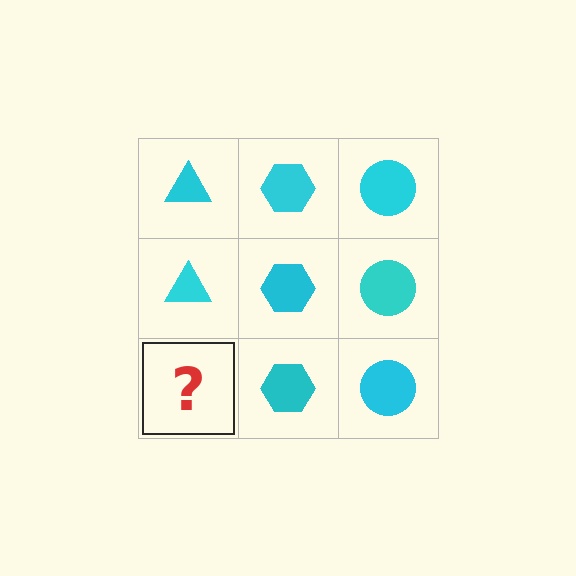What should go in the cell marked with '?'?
The missing cell should contain a cyan triangle.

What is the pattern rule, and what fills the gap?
The rule is that each column has a consistent shape. The gap should be filled with a cyan triangle.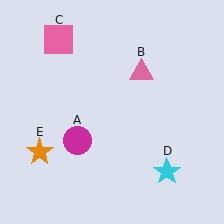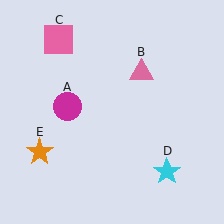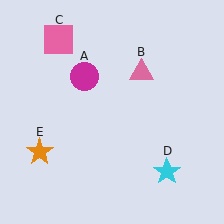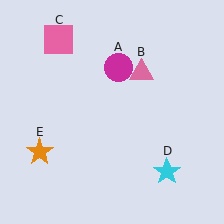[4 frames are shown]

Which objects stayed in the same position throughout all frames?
Pink triangle (object B) and pink square (object C) and cyan star (object D) and orange star (object E) remained stationary.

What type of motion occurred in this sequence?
The magenta circle (object A) rotated clockwise around the center of the scene.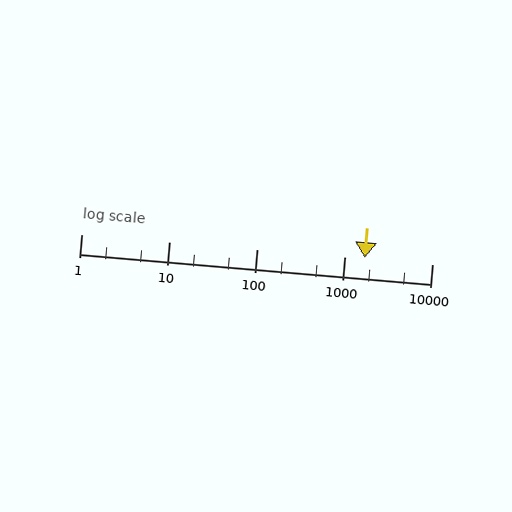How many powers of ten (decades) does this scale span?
The scale spans 4 decades, from 1 to 10000.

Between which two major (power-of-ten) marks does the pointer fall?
The pointer is between 1000 and 10000.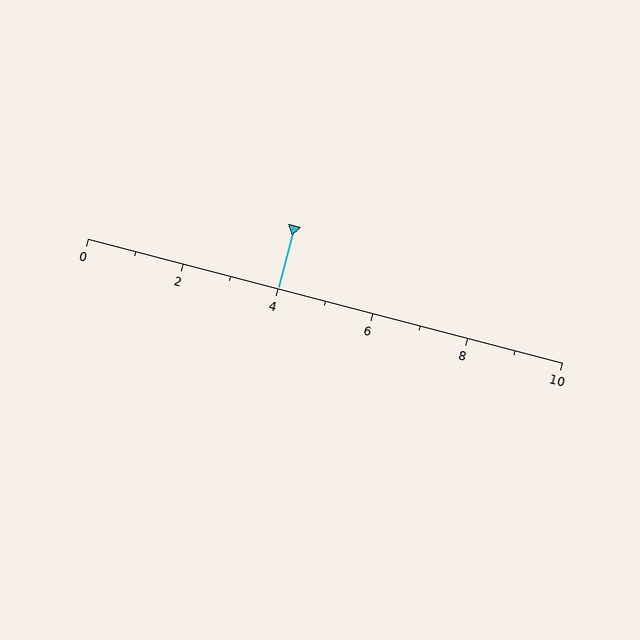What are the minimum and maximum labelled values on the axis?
The axis runs from 0 to 10.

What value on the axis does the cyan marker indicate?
The marker indicates approximately 4.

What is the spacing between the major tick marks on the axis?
The major ticks are spaced 2 apart.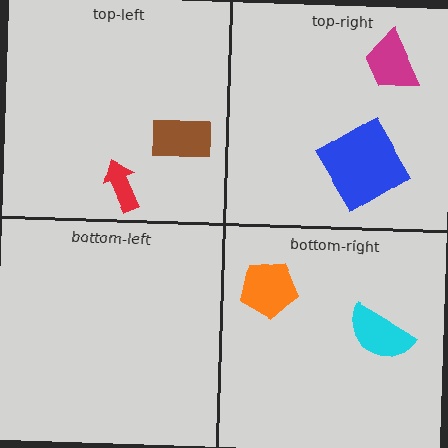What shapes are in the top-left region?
The red arrow, the brown rectangle.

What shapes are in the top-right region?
The magenta trapezoid, the blue diamond.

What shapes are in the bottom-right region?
The cyan semicircle, the orange pentagon.